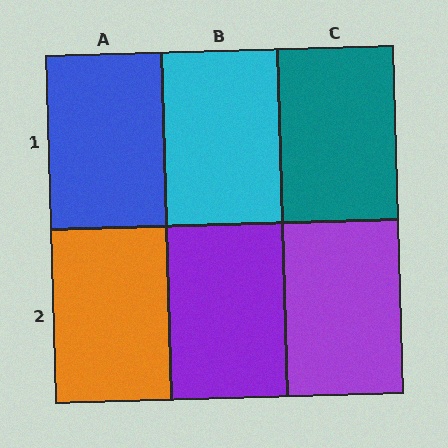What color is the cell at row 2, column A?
Orange.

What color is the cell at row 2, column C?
Purple.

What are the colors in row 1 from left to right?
Blue, cyan, teal.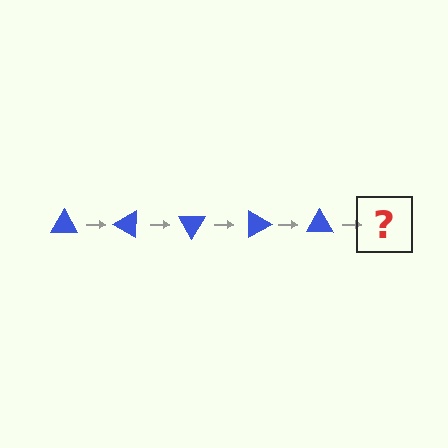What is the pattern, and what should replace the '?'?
The pattern is that the triangle rotates 30 degrees each step. The '?' should be a blue triangle rotated 150 degrees.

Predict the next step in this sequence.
The next step is a blue triangle rotated 150 degrees.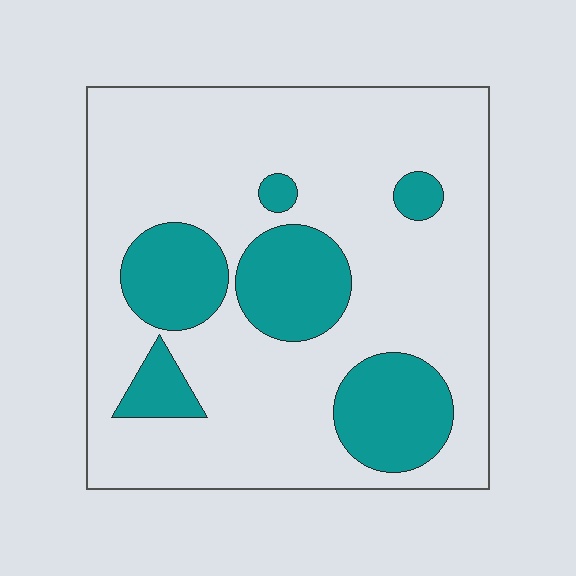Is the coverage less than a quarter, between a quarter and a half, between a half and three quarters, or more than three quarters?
Less than a quarter.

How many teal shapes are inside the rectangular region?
6.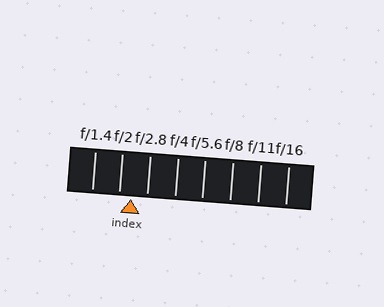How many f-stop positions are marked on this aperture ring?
There are 8 f-stop positions marked.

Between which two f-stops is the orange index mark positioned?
The index mark is between f/2 and f/2.8.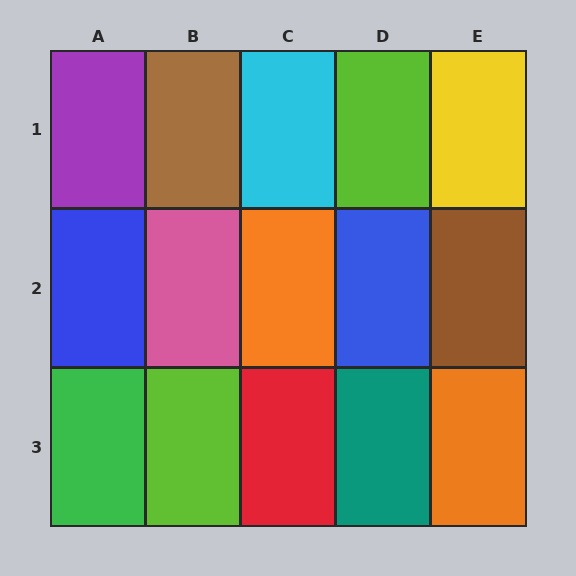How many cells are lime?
2 cells are lime.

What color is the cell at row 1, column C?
Cyan.